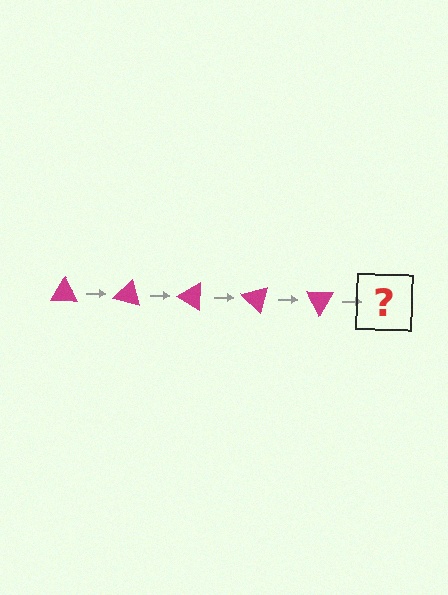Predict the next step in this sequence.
The next step is a magenta triangle rotated 75 degrees.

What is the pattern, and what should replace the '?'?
The pattern is that the triangle rotates 15 degrees each step. The '?' should be a magenta triangle rotated 75 degrees.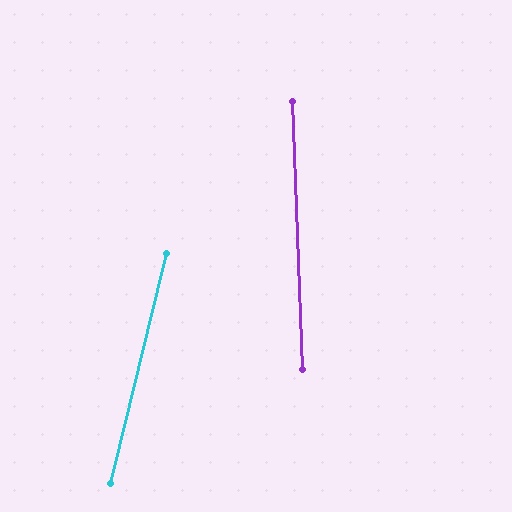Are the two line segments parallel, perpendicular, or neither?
Neither parallel nor perpendicular — they differ by about 16°.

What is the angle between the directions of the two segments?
Approximately 16 degrees.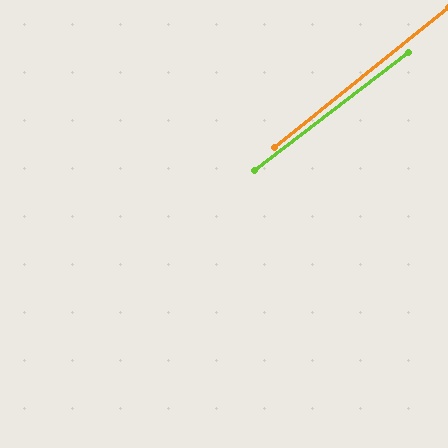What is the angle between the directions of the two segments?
Approximately 1 degree.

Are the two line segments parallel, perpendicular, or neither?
Parallel — their directions differ by only 1.1°.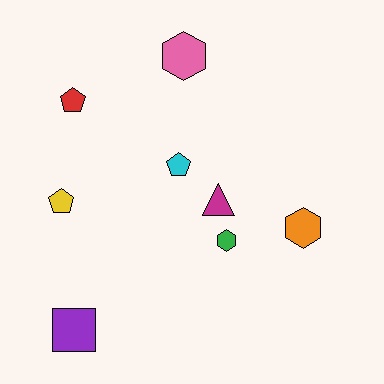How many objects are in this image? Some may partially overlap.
There are 8 objects.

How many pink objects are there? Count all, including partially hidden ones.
There is 1 pink object.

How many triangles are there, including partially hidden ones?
There is 1 triangle.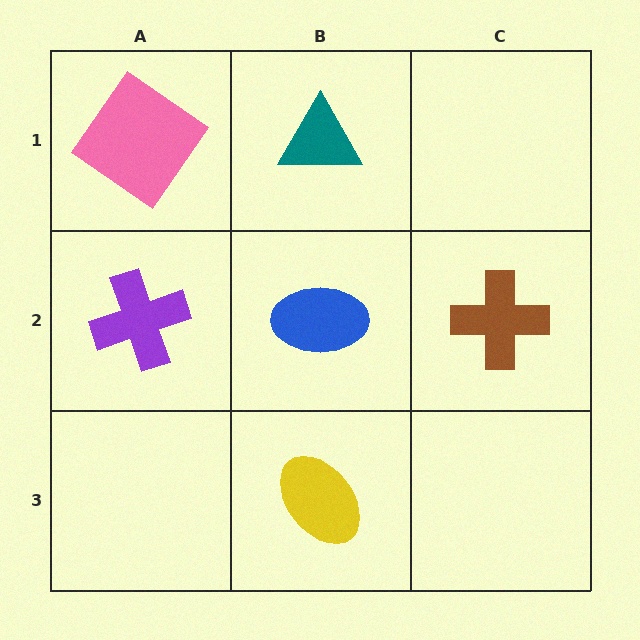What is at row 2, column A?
A purple cross.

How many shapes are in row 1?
2 shapes.